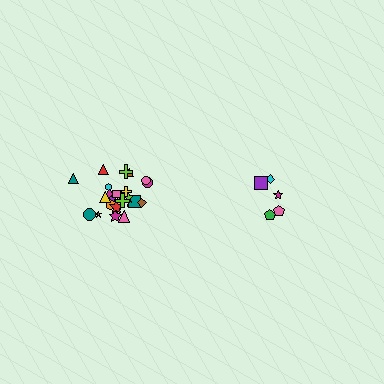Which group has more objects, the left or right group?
The left group.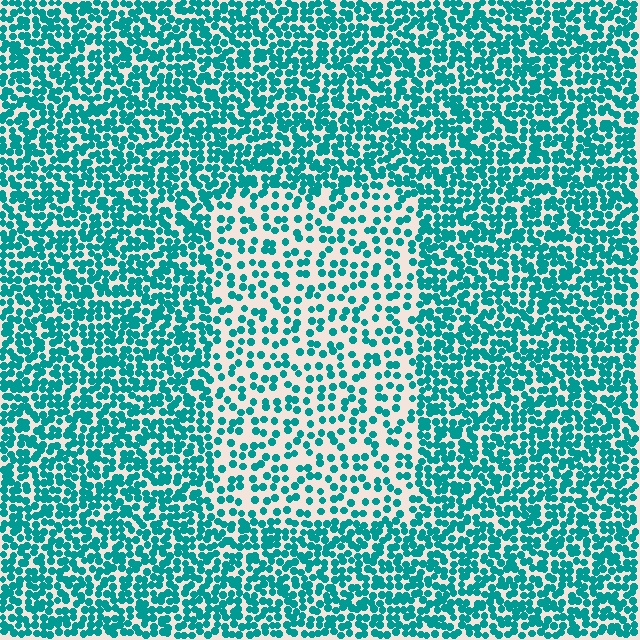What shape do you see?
I see a rectangle.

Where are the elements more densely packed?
The elements are more densely packed outside the rectangle boundary.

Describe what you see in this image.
The image contains small teal elements arranged at two different densities. A rectangle-shaped region is visible where the elements are less densely packed than the surrounding area.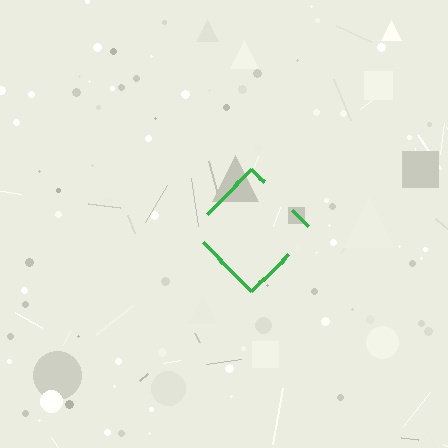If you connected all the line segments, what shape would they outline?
They would outline a diamond.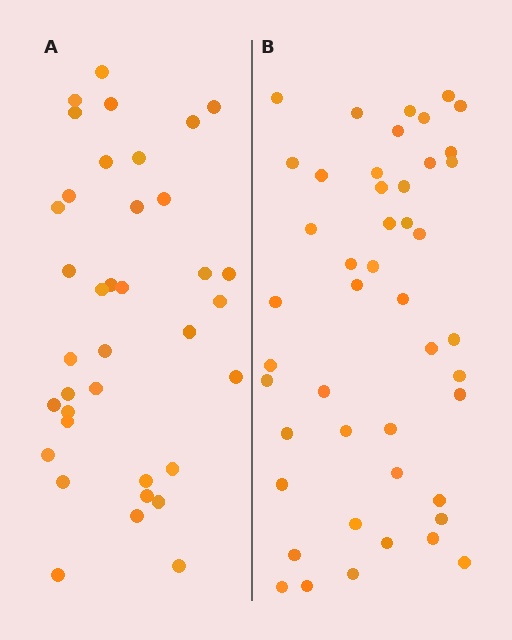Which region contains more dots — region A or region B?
Region B (the right region) has more dots.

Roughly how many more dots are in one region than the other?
Region B has roughly 8 or so more dots than region A.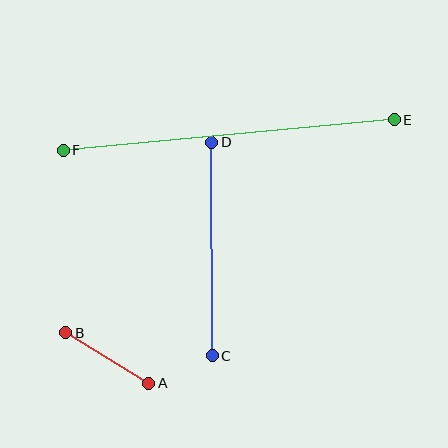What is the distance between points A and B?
The distance is approximately 97 pixels.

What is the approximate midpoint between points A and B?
The midpoint is at approximately (107, 358) pixels.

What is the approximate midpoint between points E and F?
The midpoint is at approximately (229, 135) pixels.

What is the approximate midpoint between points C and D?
The midpoint is at approximately (212, 249) pixels.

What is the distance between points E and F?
The distance is approximately 332 pixels.